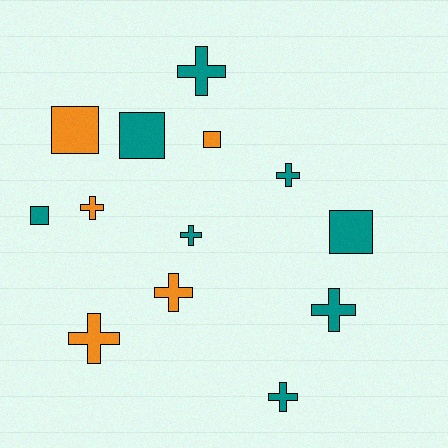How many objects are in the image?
There are 13 objects.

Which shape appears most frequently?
Cross, with 8 objects.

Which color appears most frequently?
Teal, with 8 objects.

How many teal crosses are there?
There are 5 teal crosses.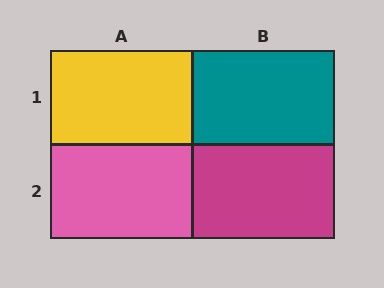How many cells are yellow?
1 cell is yellow.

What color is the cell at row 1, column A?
Yellow.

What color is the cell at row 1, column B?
Teal.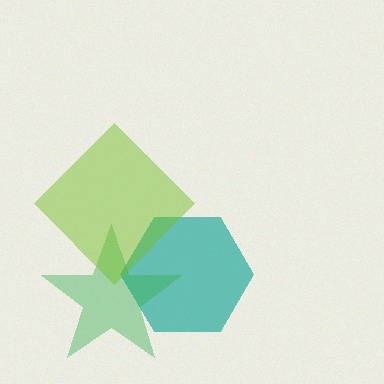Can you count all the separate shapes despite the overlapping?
Yes, there are 3 separate shapes.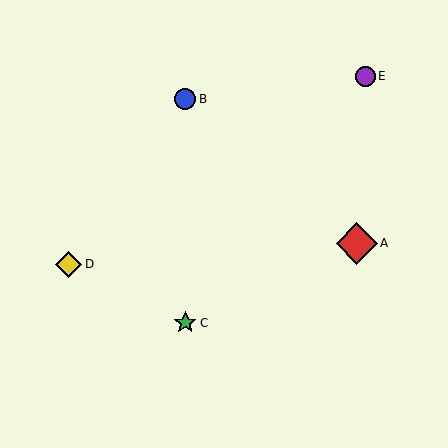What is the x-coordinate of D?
Object D is at x≈69.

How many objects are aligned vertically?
2 objects (B, C) are aligned vertically.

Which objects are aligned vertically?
Objects B, C are aligned vertically.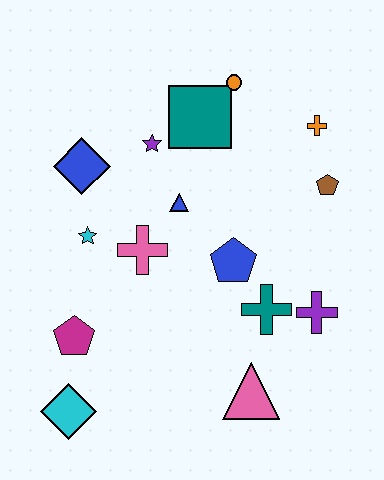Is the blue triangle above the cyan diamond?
Yes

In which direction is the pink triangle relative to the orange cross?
The pink triangle is below the orange cross.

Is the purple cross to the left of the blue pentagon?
No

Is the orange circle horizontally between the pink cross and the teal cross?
Yes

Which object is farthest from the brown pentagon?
The cyan diamond is farthest from the brown pentagon.